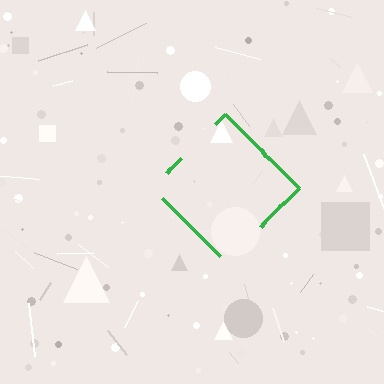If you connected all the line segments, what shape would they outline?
They would outline a diamond.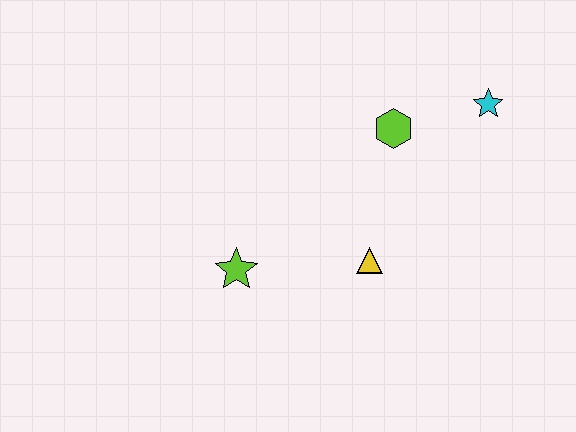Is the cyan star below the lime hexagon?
No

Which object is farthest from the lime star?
The cyan star is farthest from the lime star.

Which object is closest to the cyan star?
The lime hexagon is closest to the cyan star.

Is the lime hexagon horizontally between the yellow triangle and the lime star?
No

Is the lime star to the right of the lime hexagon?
No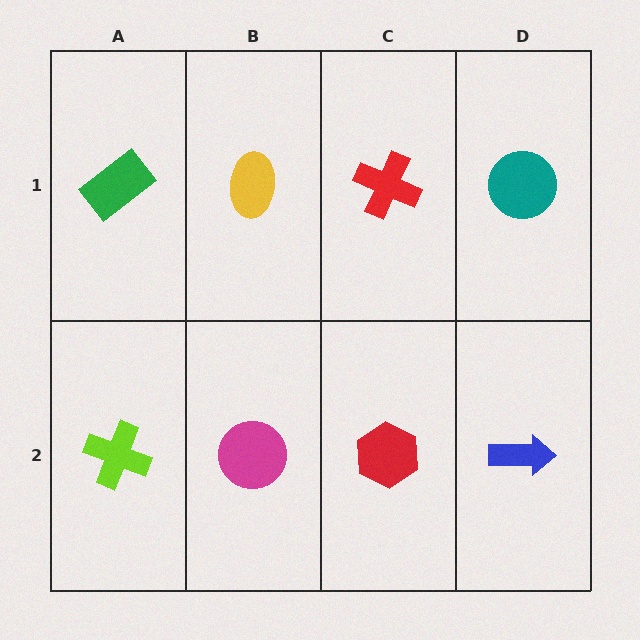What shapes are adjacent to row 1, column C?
A red hexagon (row 2, column C), a yellow ellipse (row 1, column B), a teal circle (row 1, column D).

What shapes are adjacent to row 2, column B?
A yellow ellipse (row 1, column B), a lime cross (row 2, column A), a red hexagon (row 2, column C).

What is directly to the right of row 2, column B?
A red hexagon.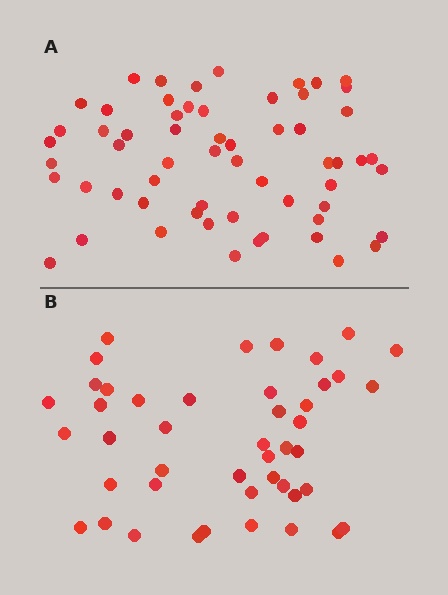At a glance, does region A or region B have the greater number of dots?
Region A (the top region) has more dots.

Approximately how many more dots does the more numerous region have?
Region A has approximately 15 more dots than region B.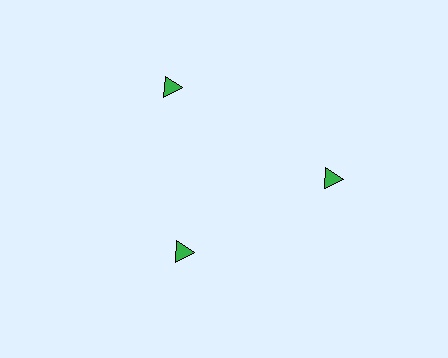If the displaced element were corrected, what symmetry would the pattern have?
It would have 3-fold rotational symmetry — the pattern would map onto itself every 120 degrees.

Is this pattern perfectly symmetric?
No. The 3 green triangles are arranged in a ring, but one element near the 7 o'clock position is pulled inward toward the center, breaking the 3-fold rotational symmetry.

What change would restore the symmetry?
The symmetry would be restored by moving it outward, back onto the ring so that all 3 triangles sit at equal angles and equal distance from the center.